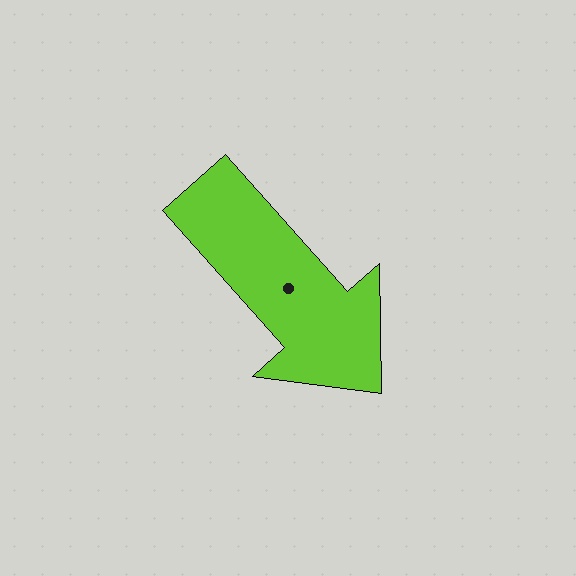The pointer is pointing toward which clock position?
Roughly 5 o'clock.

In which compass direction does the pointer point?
Southeast.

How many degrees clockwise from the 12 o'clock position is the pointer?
Approximately 138 degrees.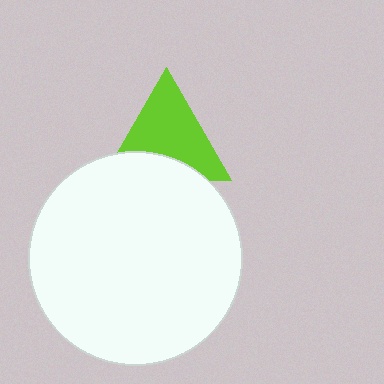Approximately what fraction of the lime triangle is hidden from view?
Roughly 31% of the lime triangle is hidden behind the white circle.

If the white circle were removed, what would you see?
You would see the complete lime triangle.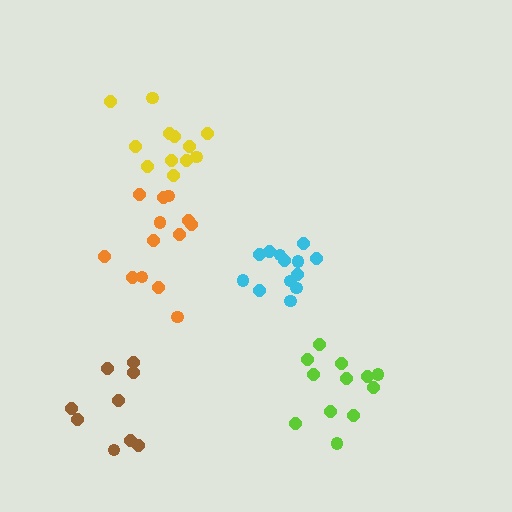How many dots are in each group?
Group 1: 13 dots, Group 2: 12 dots, Group 3: 12 dots, Group 4: 13 dots, Group 5: 9 dots (59 total).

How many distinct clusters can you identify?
There are 5 distinct clusters.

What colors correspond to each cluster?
The clusters are colored: orange, lime, yellow, cyan, brown.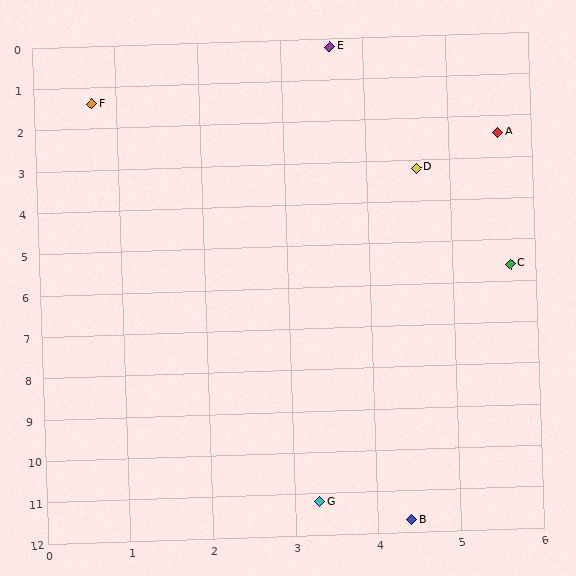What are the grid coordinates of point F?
Point F is at approximately (0.7, 1.4).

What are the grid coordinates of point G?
Point G is at approximately (3.3, 11.2).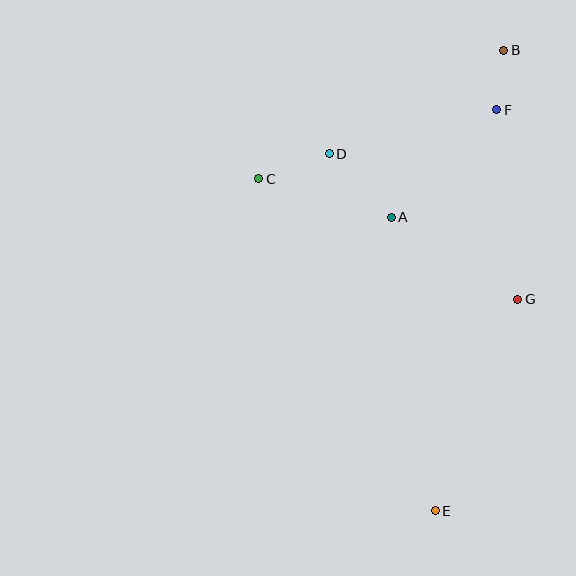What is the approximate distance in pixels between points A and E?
The distance between A and E is approximately 297 pixels.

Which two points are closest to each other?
Points B and F are closest to each other.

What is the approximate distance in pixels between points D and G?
The distance between D and G is approximately 238 pixels.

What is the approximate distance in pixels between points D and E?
The distance between D and E is approximately 372 pixels.